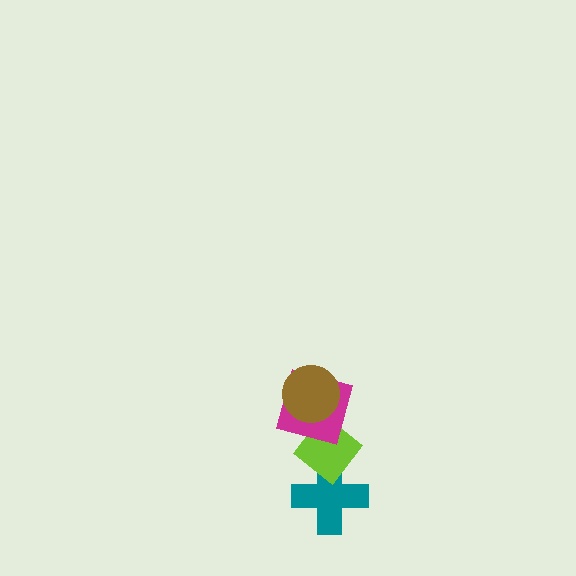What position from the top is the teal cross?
The teal cross is 4th from the top.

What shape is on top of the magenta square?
The brown circle is on top of the magenta square.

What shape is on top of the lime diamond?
The magenta square is on top of the lime diamond.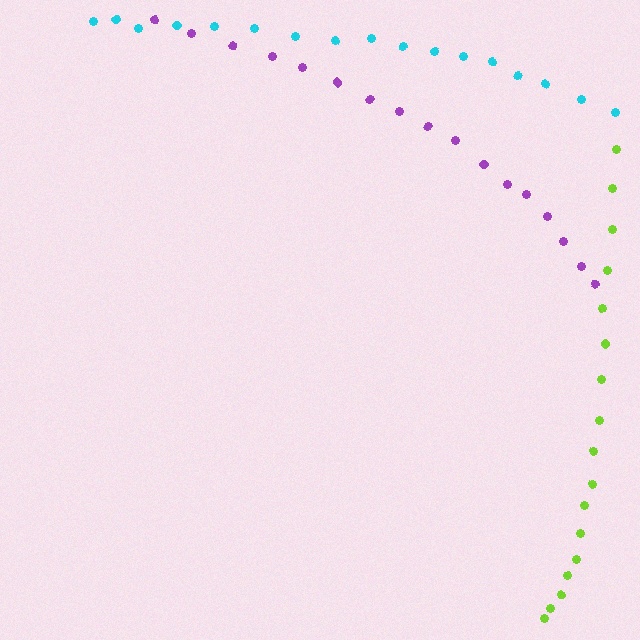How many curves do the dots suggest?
There are 3 distinct paths.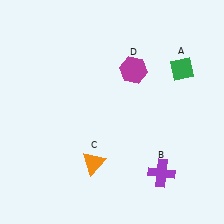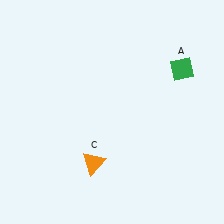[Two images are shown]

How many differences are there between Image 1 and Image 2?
There are 2 differences between the two images.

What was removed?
The magenta hexagon (D), the purple cross (B) were removed in Image 2.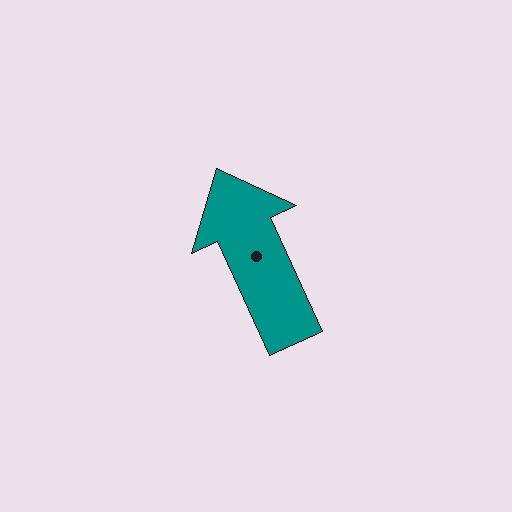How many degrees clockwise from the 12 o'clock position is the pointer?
Approximately 335 degrees.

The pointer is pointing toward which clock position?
Roughly 11 o'clock.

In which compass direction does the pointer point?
Northwest.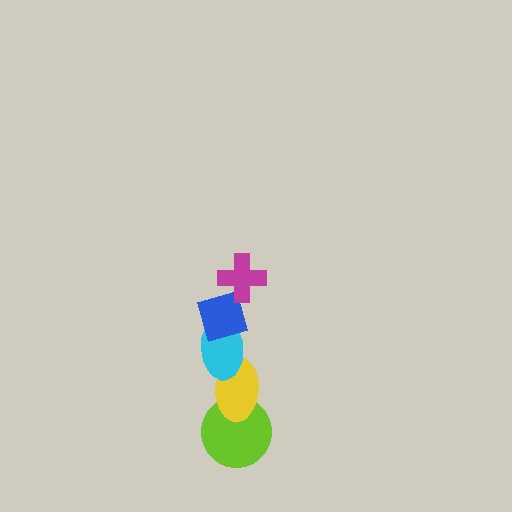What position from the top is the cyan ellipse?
The cyan ellipse is 3rd from the top.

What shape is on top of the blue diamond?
The magenta cross is on top of the blue diamond.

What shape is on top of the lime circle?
The yellow ellipse is on top of the lime circle.